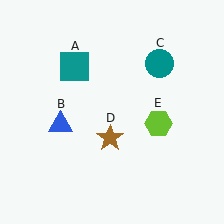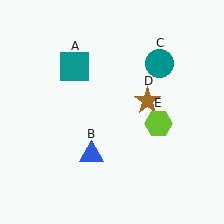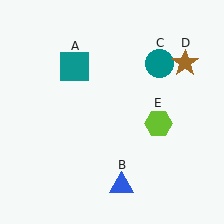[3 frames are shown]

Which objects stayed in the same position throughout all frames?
Teal square (object A) and teal circle (object C) and lime hexagon (object E) remained stationary.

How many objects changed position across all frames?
2 objects changed position: blue triangle (object B), brown star (object D).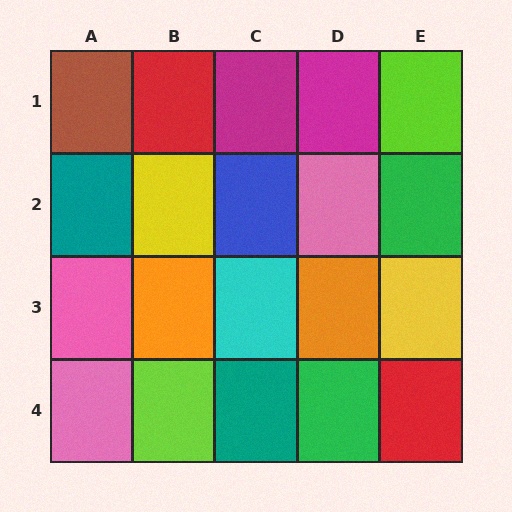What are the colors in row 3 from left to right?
Pink, orange, cyan, orange, yellow.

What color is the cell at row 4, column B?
Lime.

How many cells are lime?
2 cells are lime.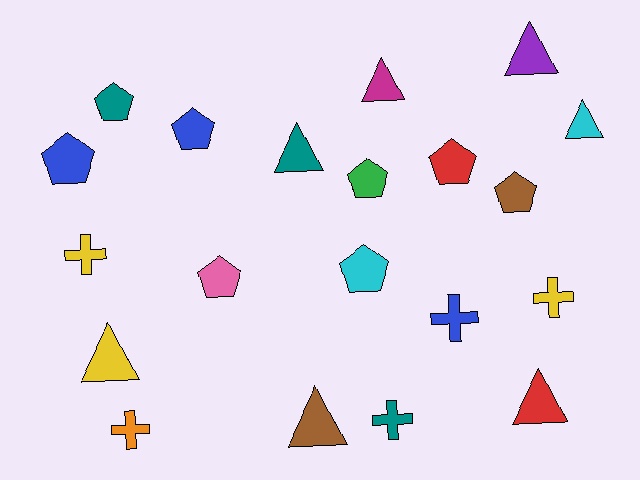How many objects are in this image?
There are 20 objects.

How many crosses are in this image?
There are 5 crosses.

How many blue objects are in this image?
There are 3 blue objects.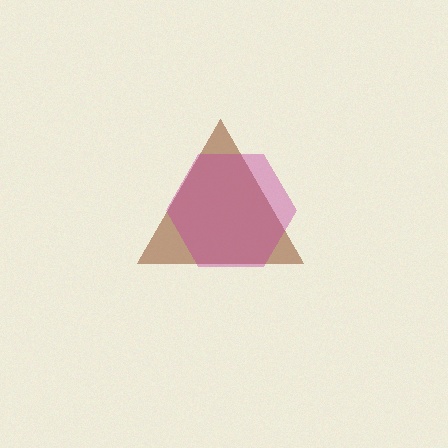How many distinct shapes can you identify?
There are 2 distinct shapes: a brown triangle, a magenta hexagon.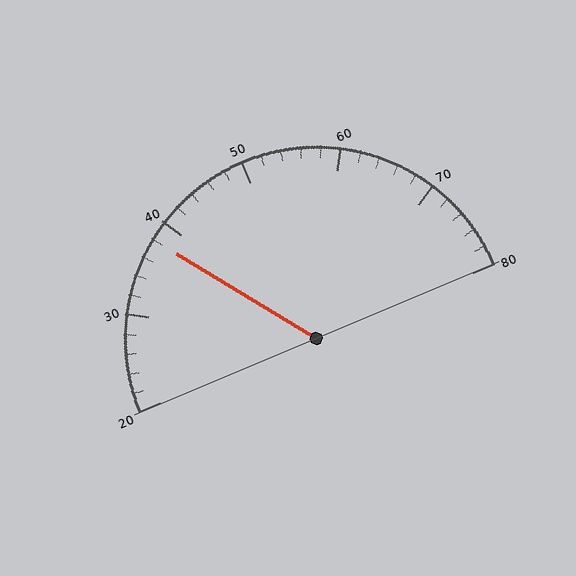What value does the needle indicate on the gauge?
The needle indicates approximately 38.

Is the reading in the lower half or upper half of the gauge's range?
The reading is in the lower half of the range (20 to 80).